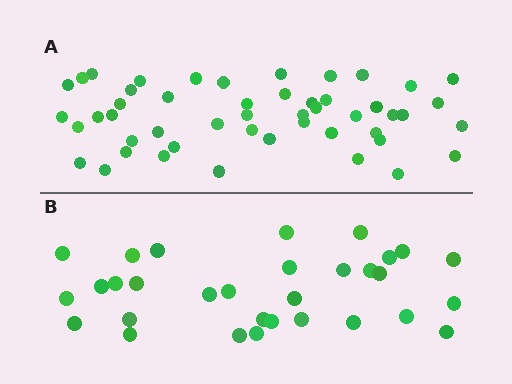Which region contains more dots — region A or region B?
Region A (the top region) has more dots.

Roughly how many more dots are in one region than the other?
Region A has approximately 20 more dots than region B.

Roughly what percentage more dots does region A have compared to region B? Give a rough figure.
About 60% more.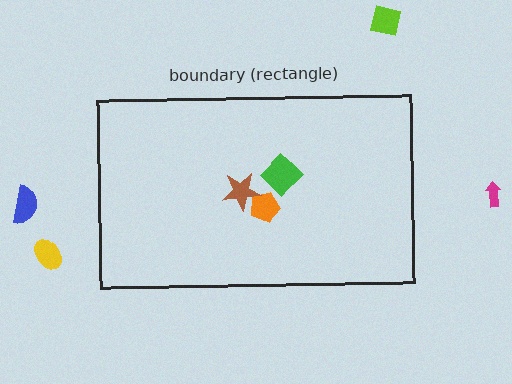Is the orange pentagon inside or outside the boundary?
Inside.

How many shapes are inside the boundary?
3 inside, 4 outside.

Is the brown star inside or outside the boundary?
Inside.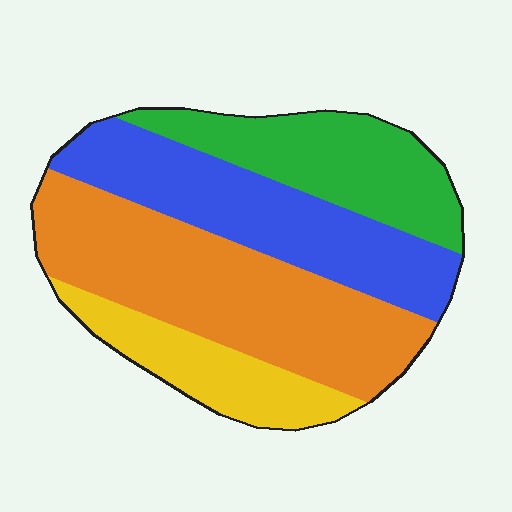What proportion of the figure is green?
Green takes up less than a quarter of the figure.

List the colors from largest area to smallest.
From largest to smallest: orange, blue, green, yellow.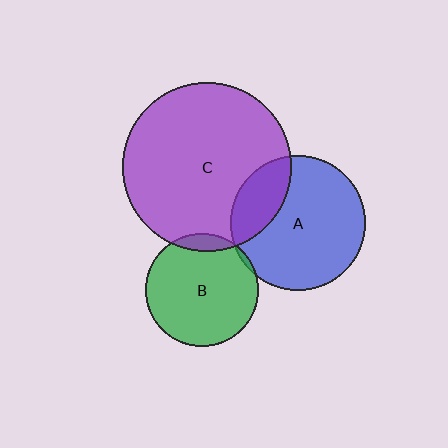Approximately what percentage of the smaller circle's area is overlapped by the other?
Approximately 5%.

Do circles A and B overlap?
Yes.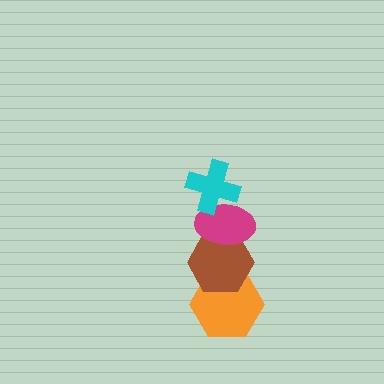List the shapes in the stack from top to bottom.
From top to bottom: the cyan cross, the magenta ellipse, the brown hexagon, the orange hexagon.